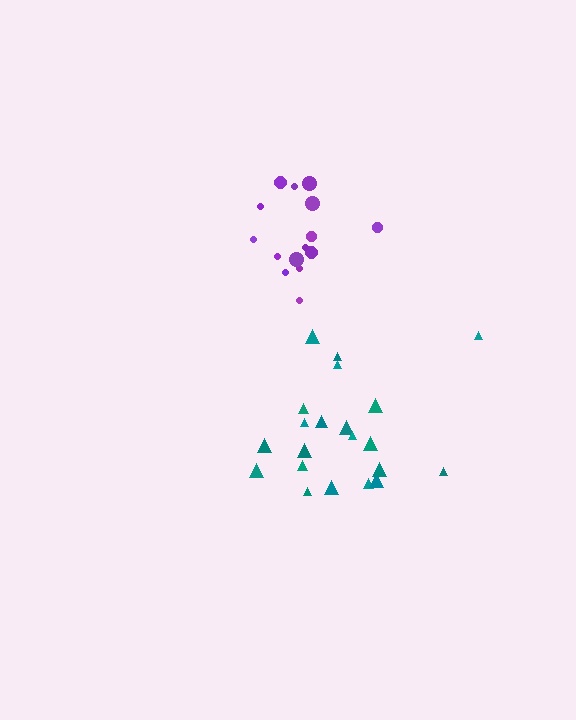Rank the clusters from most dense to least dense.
purple, teal.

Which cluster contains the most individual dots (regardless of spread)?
Teal (21).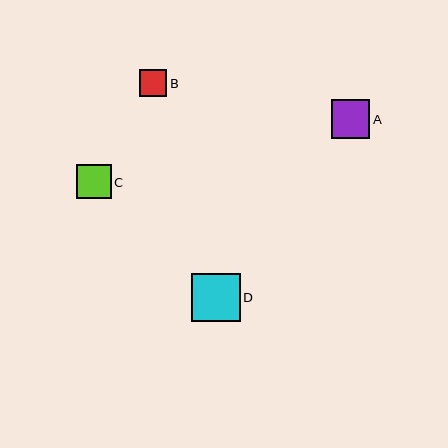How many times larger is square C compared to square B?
Square C is approximately 1.3 times the size of square B.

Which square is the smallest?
Square B is the smallest with a size of approximately 27 pixels.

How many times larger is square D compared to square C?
Square D is approximately 1.4 times the size of square C.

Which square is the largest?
Square D is the largest with a size of approximately 48 pixels.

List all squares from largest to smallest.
From largest to smallest: D, A, C, B.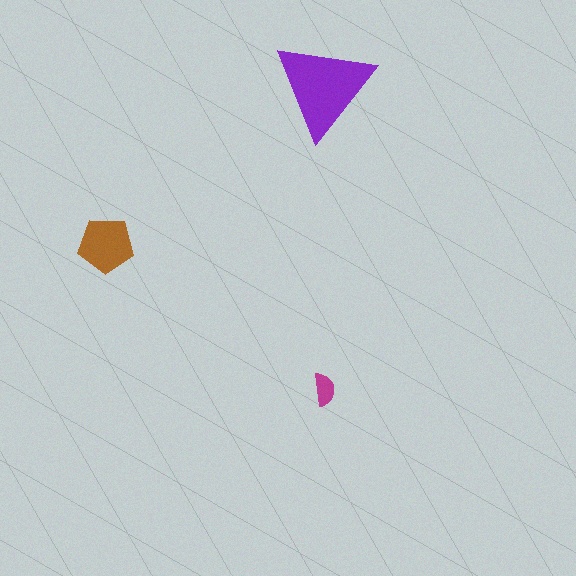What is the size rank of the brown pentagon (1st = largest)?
2nd.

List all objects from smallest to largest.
The magenta semicircle, the brown pentagon, the purple triangle.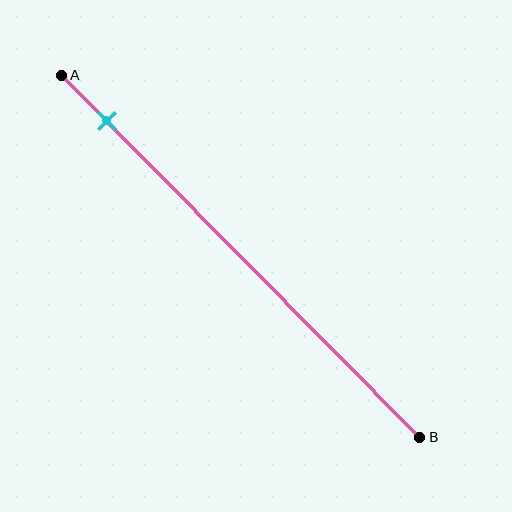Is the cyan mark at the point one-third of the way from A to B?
No, the mark is at about 15% from A, not at the 33% one-third point.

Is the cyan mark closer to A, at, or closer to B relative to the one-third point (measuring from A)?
The cyan mark is closer to point A than the one-third point of segment AB.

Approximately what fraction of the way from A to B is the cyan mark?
The cyan mark is approximately 15% of the way from A to B.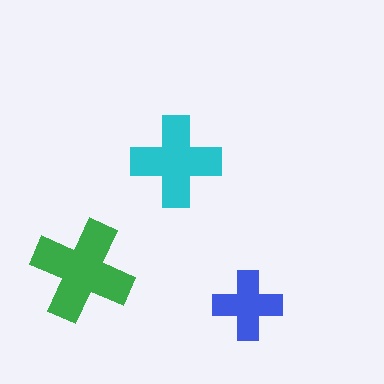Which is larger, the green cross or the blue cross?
The green one.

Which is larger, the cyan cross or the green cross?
The green one.